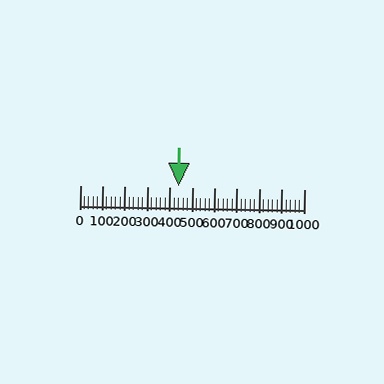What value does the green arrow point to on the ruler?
The green arrow points to approximately 440.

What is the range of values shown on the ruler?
The ruler shows values from 0 to 1000.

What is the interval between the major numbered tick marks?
The major tick marks are spaced 100 units apart.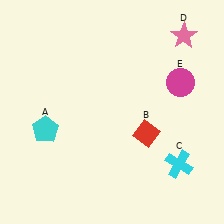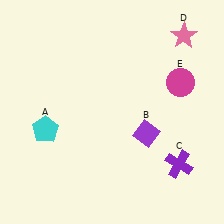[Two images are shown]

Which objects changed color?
B changed from red to purple. C changed from cyan to purple.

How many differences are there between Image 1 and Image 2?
There are 2 differences between the two images.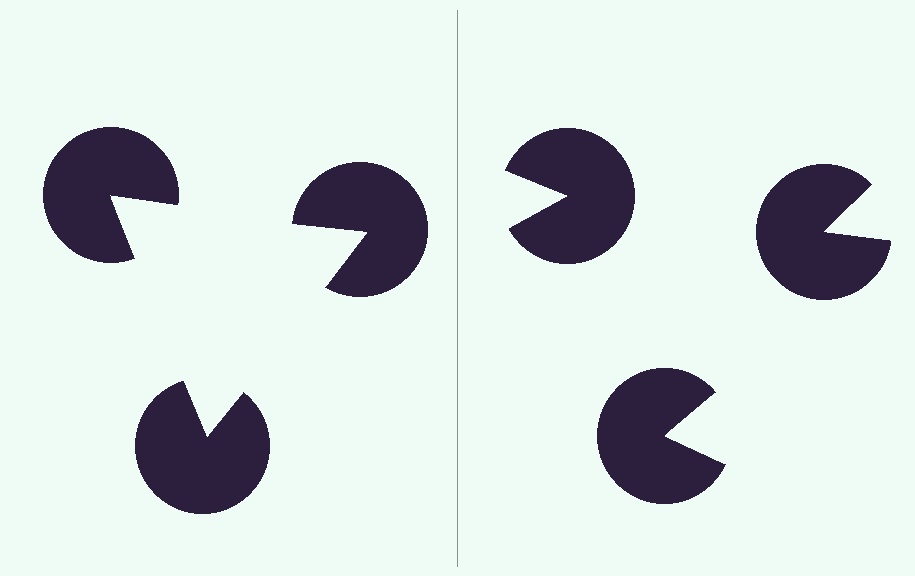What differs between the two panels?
The pac-man discs are positioned identically on both sides; only the wedge orientations differ. On the left they align to a triangle; on the right they are misaligned.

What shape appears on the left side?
An illusory triangle.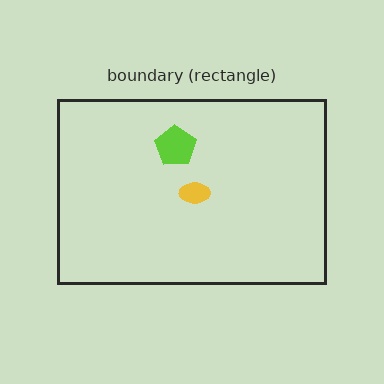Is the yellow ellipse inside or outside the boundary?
Inside.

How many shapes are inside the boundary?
2 inside, 0 outside.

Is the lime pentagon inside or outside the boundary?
Inside.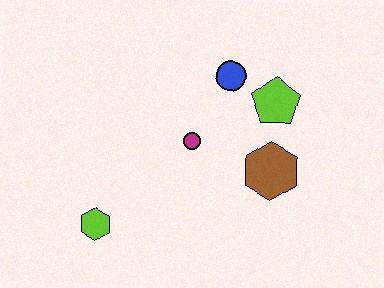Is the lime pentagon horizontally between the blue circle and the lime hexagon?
No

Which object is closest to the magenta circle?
The blue circle is closest to the magenta circle.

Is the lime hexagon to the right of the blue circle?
No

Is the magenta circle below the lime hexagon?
No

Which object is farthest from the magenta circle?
The lime hexagon is farthest from the magenta circle.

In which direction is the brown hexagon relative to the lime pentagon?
The brown hexagon is below the lime pentagon.